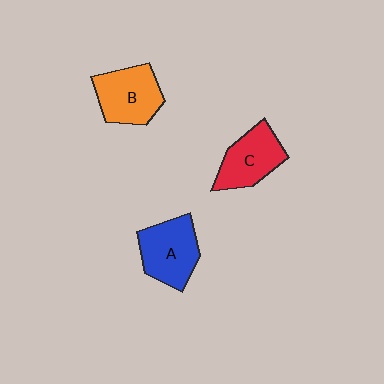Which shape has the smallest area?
Shape C (red).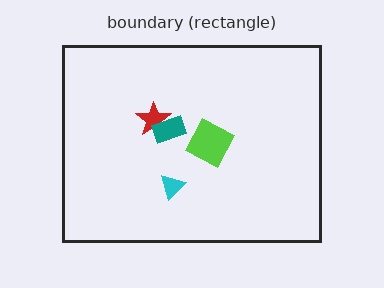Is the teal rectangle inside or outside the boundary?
Inside.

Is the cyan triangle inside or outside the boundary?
Inside.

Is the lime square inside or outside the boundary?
Inside.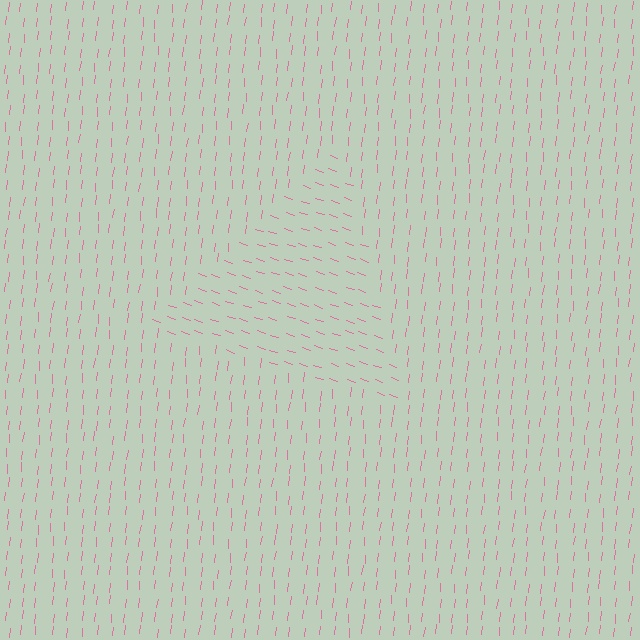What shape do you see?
I see a triangle.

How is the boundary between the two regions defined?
The boundary is defined purely by a change in line orientation (approximately 77 degrees difference). All lines are the same color and thickness.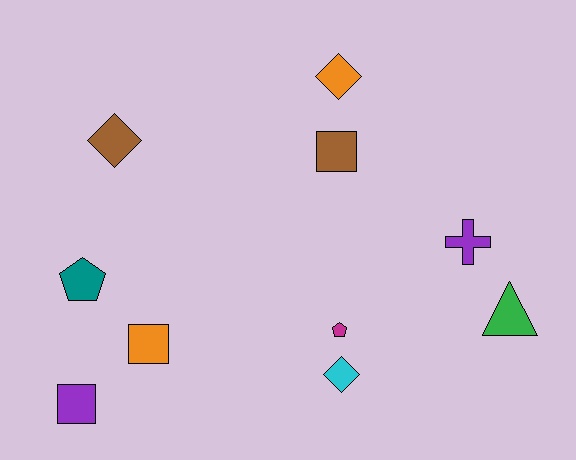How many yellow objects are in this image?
There are no yellow objects.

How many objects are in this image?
There are 10 objects.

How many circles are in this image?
There are no circles.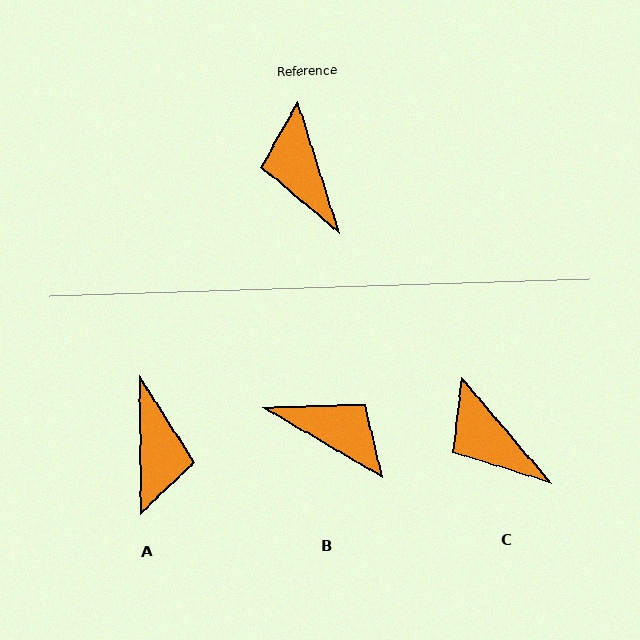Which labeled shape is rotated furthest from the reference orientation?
A, about 162 degrees away.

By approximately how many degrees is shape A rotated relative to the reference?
Approximately 162 degrees counter-clockwise.